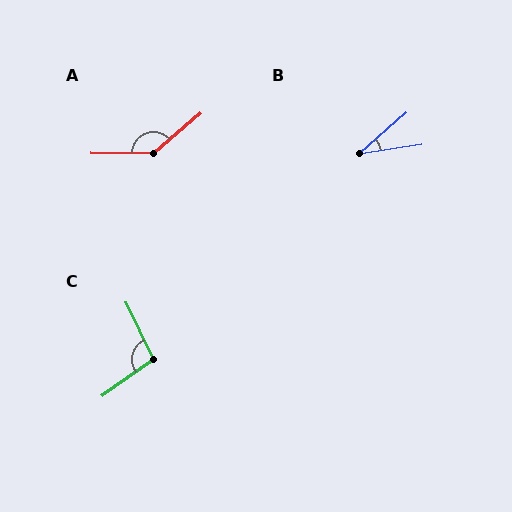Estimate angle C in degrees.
Approximately 100 degrees.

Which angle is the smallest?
B, at approximately 33 degrees.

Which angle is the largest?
A, at approximately 139 degrees.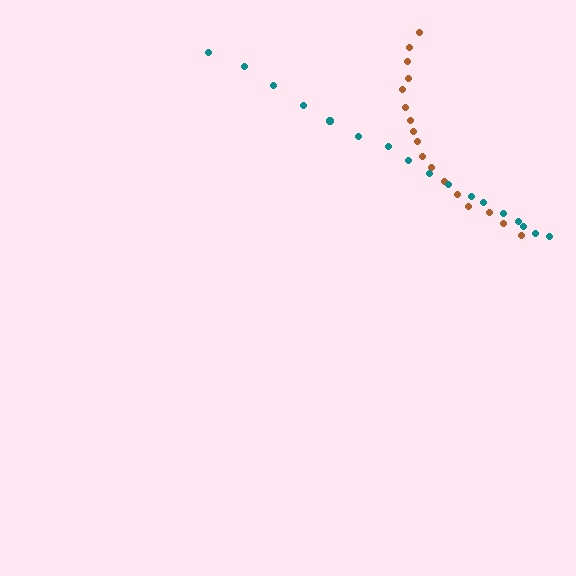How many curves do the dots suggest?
There are 2 distinct paths.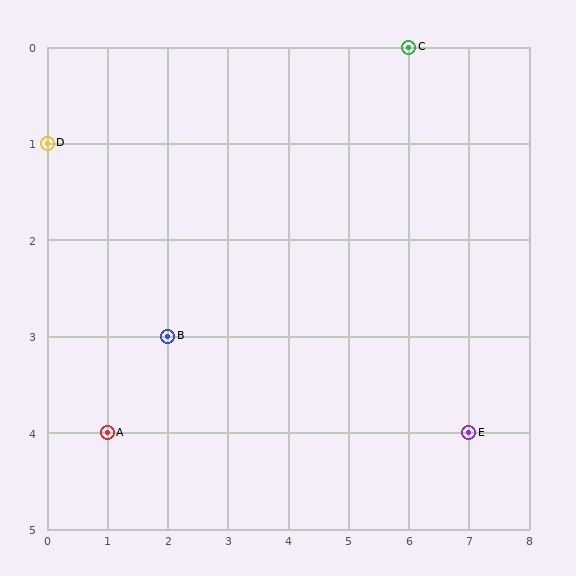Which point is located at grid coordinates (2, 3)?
Point B is at (2, 3).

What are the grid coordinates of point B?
Point B is at grid coordinates (2, 3).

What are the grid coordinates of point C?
Point C is at grid coordinates (6, 0).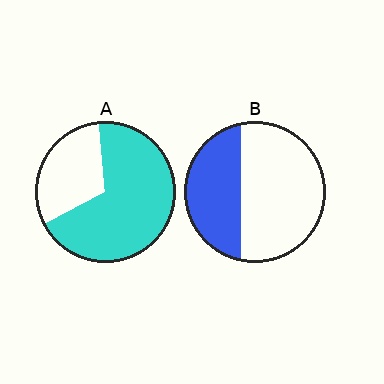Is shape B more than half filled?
No.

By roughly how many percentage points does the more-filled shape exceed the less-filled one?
By roughly 30 percentage points (A over B).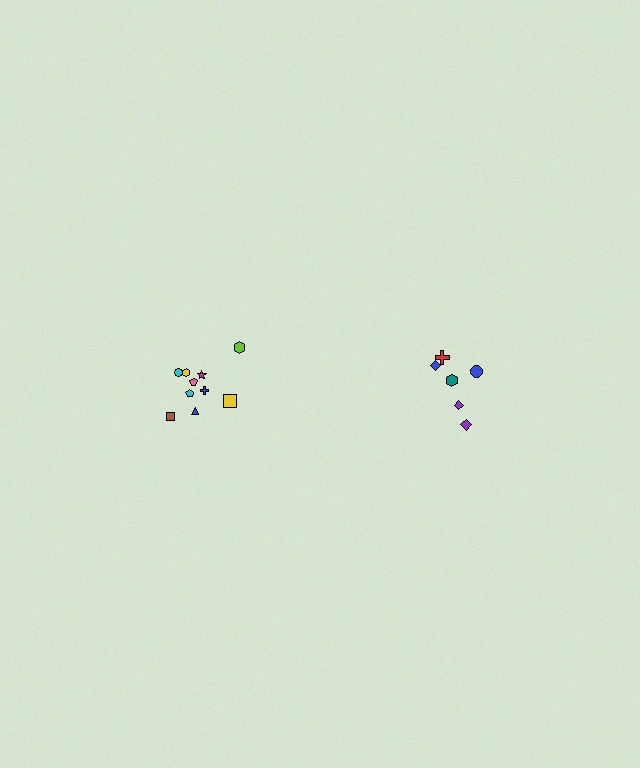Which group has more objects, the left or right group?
The left group.